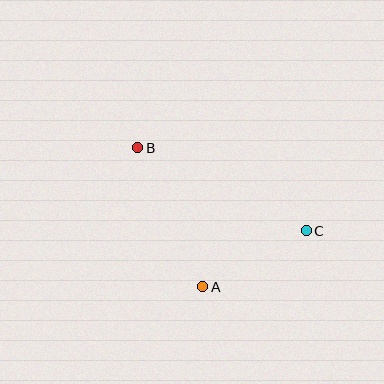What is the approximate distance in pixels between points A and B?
The distance between A and B is approximately 154 pixels.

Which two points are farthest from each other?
Points B and C are farthest from each other.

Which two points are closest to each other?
Points A and C are closest to each other.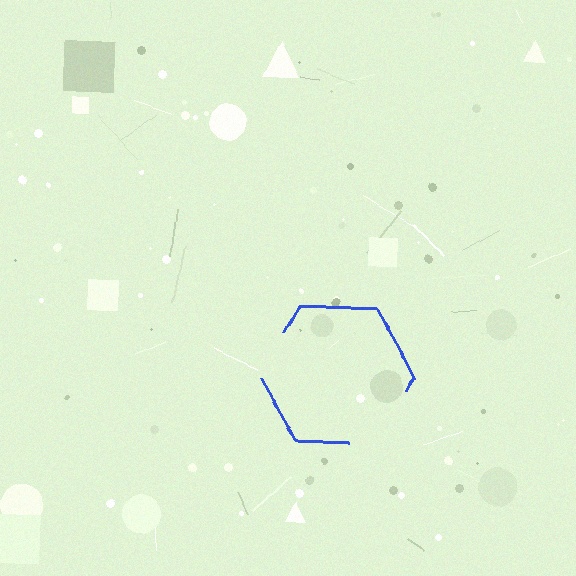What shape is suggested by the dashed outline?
The dashed outline suggests a hexagon.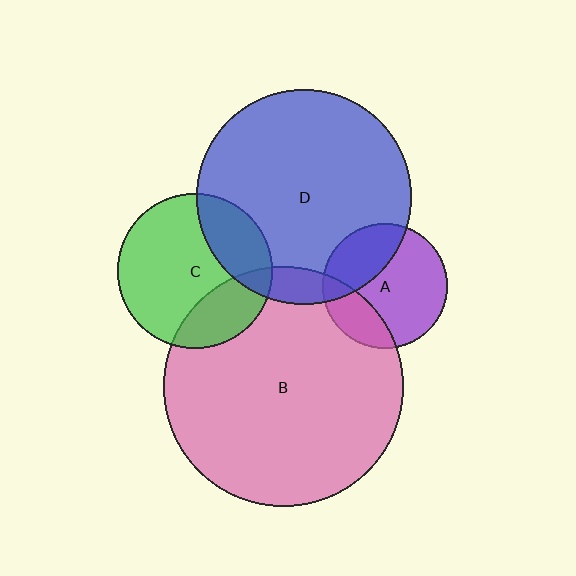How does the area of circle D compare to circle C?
Approximately 1.9 times.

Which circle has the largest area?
Circle B (pink).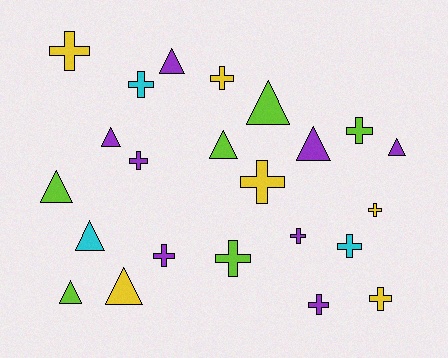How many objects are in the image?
There are 23 objects.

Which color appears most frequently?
Purple, with 8 objects.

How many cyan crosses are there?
There are 2 cyan crosses.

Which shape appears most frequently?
Cross, with 13 objects.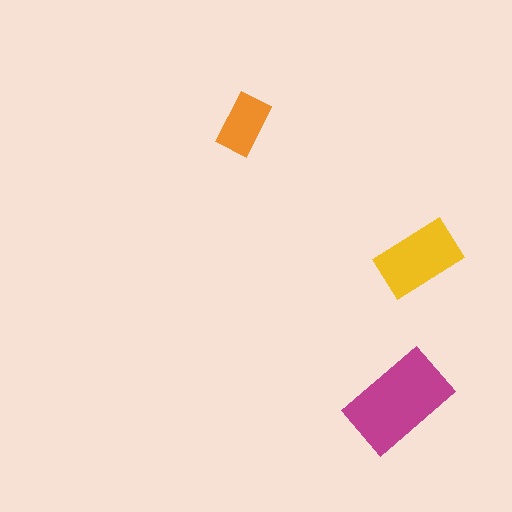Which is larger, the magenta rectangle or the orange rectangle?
The magenta one.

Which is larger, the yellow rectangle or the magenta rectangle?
The magenta one.